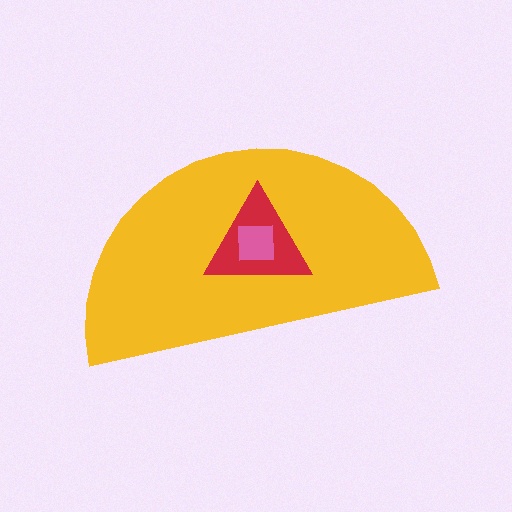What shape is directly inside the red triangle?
The pink square.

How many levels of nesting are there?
3.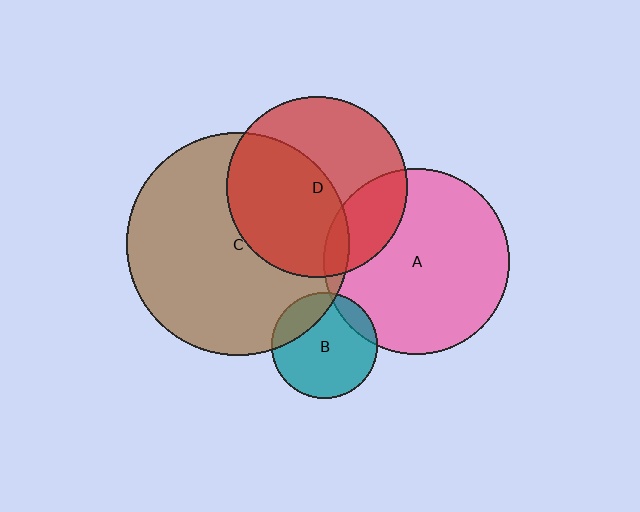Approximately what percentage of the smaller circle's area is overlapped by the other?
Approximately 10%.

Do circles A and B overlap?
Yes.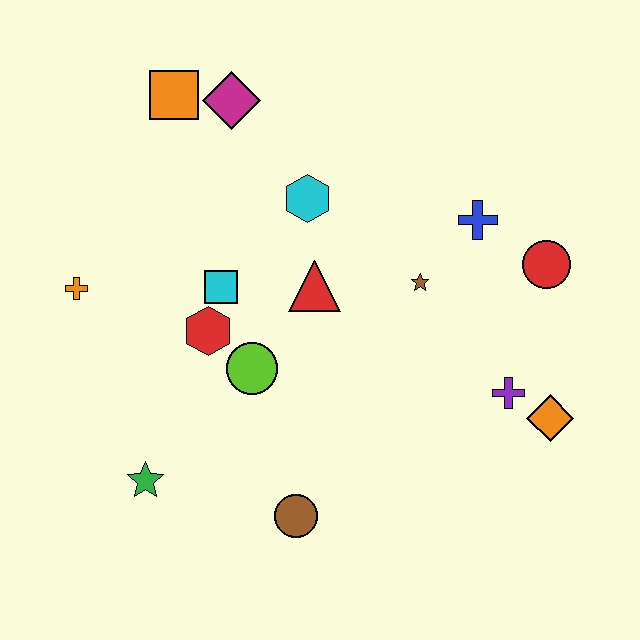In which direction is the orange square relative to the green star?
The orange square is above the green star.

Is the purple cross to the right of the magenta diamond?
Yes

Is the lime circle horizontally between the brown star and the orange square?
Yes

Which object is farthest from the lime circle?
The red circle is farthest from the lime circle.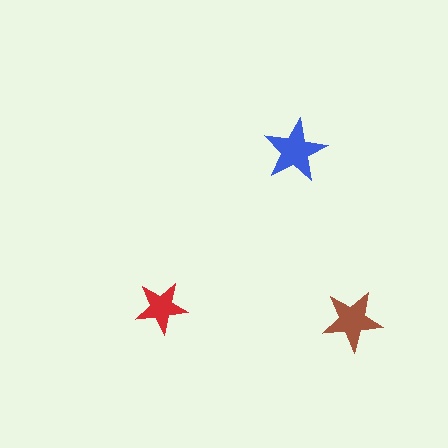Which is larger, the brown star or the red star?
The brown one.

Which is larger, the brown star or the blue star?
The blue one.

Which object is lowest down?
The brown star is bottommost.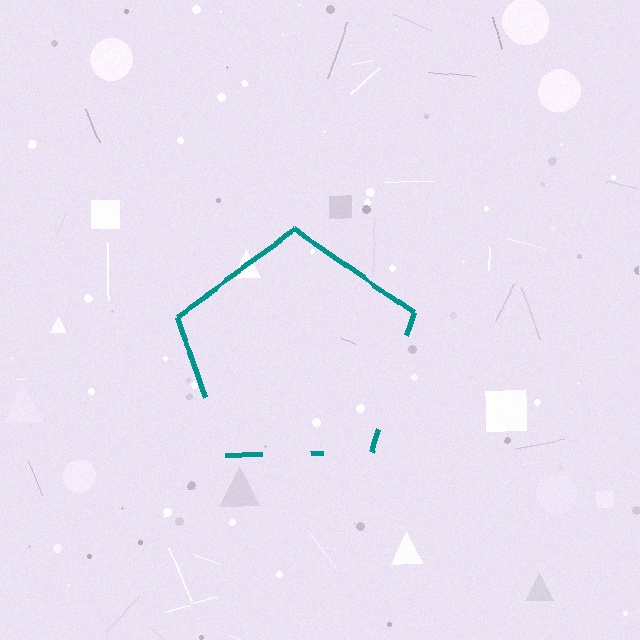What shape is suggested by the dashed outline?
The dashed outline suggests a pentagon.